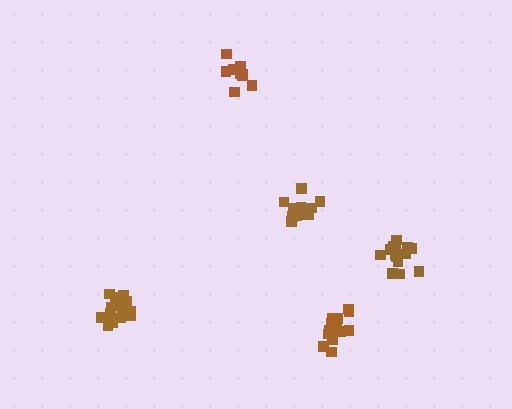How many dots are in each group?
Group 1: 13 dots, Group 2: 14 dots, Group 3: 12 dots, Group 4: 18 dots, Group 5: 15 dots (72 total).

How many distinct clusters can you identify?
There are 5 distinct clusters.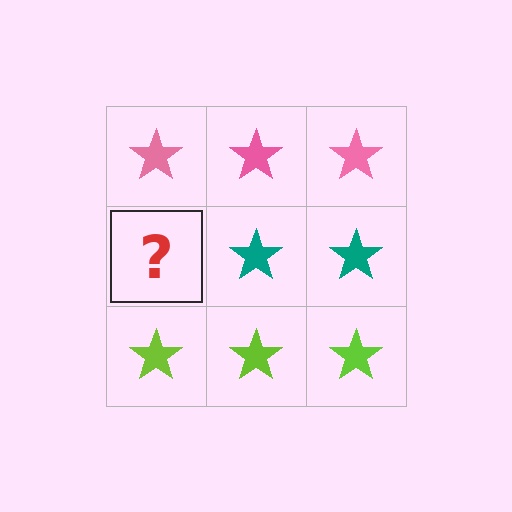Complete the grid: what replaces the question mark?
The question mark should be replaced with a teal star.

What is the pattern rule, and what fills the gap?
The rule is that each row has a consistent color. The gap should be filled with a teal star.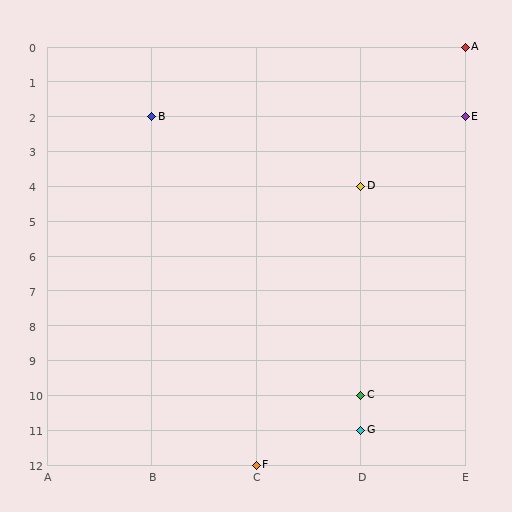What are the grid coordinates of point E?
Point E is at grid coordinates (E, 2).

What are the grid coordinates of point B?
Point B is at grid coordinates (B, 2).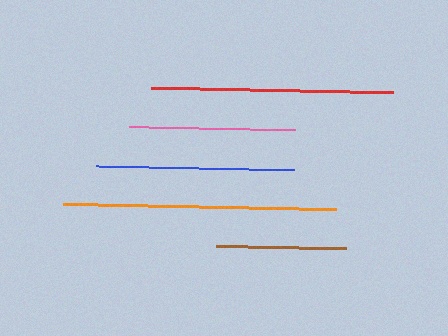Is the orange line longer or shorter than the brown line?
The orange line is longer than the brown line.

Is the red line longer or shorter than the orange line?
The orange line is longer than the red line.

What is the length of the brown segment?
The brown segment is approximately 130 pixels long.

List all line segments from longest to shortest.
From longest to shortest: orange, red, blue, pink, brown.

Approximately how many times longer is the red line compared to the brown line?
The red line is approximately 1.9 times the length of the brown line.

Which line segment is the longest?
The orange line is the longest at approximately 273 pixels.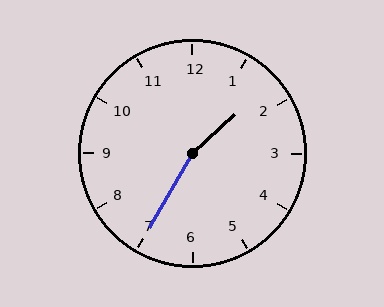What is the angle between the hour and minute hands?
Approximately 162 degrees.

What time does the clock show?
1:35.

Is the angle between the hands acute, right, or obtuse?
It is obtuse.